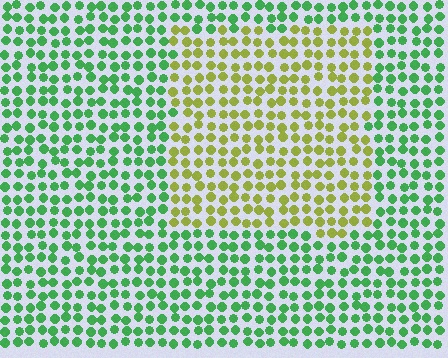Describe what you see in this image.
The image is filled with small green elements in a uniform arrangement. A rectangle-shaped region is visible where the elements are tinted to a slightly different hue, forming a subtle color boundary.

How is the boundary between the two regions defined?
The boundary is defined purely by a slight shift in hue (about 57 degrees). Spacing, size, and orientation are identical on both sides.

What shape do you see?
I see a rectangle.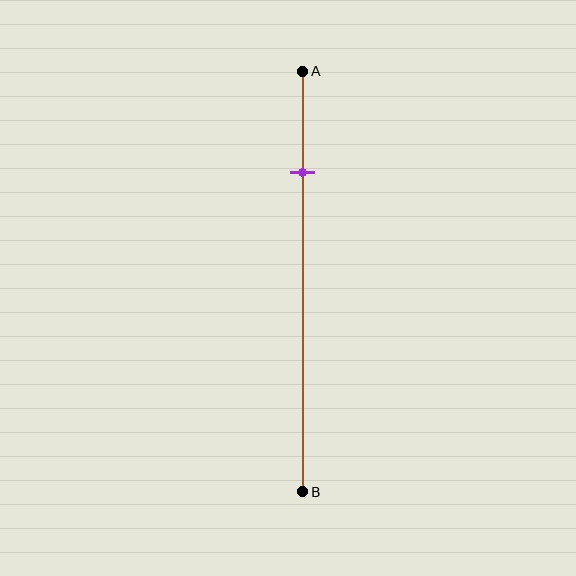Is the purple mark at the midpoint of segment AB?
No, the mark is at about 25% from A, not at the 50% midpoint.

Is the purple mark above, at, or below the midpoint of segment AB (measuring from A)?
The purple mark is above the midpoint of segment AB.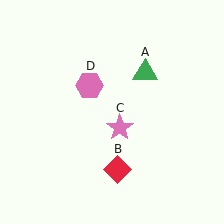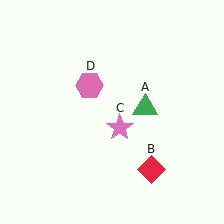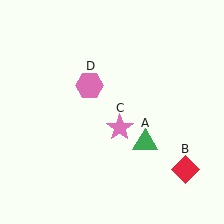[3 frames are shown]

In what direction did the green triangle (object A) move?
The green triangle (object A) moved down.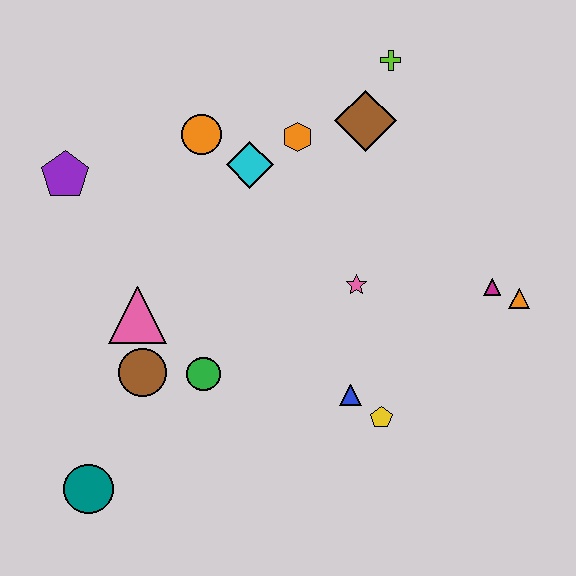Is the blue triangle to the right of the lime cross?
No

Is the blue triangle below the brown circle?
Yes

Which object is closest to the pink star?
The blue triangle is closest to the pink star.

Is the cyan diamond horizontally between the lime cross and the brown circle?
Yes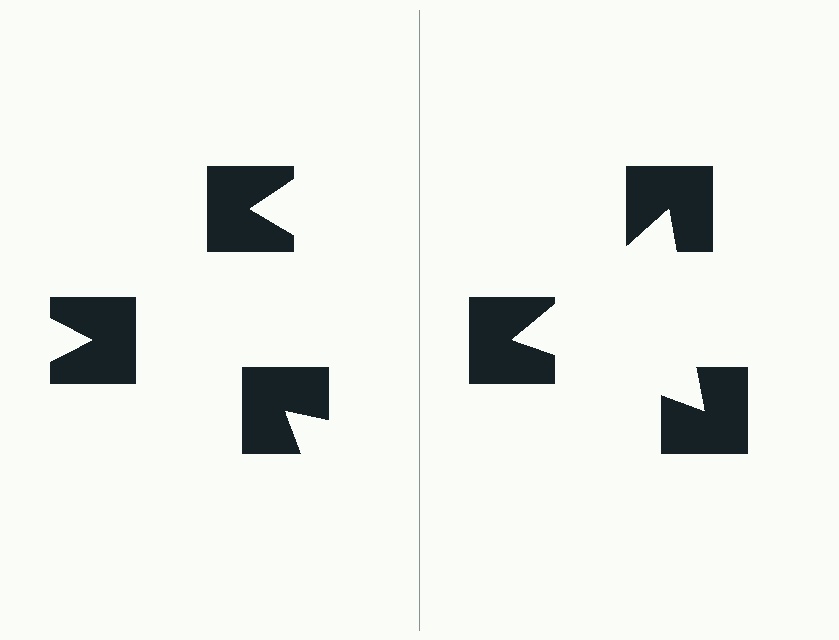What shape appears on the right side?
An illusory triangle.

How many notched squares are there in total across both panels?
6 — 3 on each side.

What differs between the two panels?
The notched squares are positioned identically on both sides; only the wedge orientations differ. On the right they align to a triangle; on the left they are misaligned.